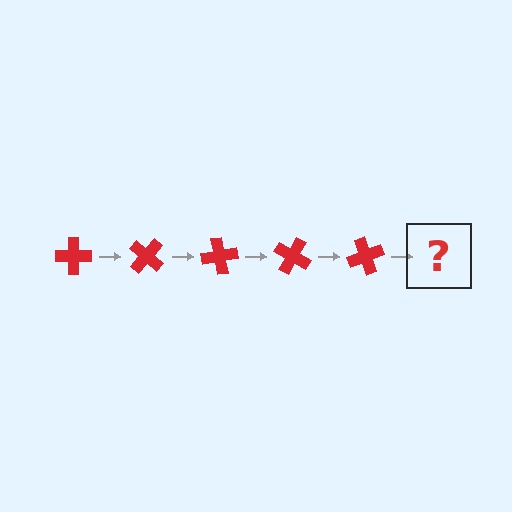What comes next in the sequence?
The next element should be a red cross rotated 200 degrees.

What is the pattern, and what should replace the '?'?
The pattern is that the cross rotates 40 degrees each step. The '?' should be a red cross rotated 200 degrees.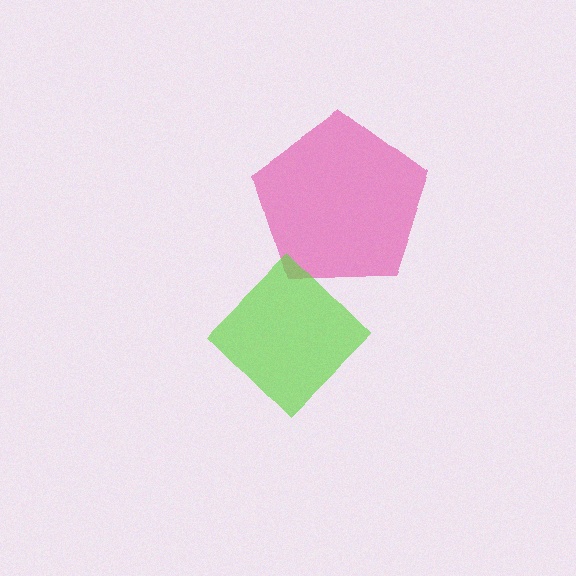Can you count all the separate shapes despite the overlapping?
Yes, there are 2 separate shapes.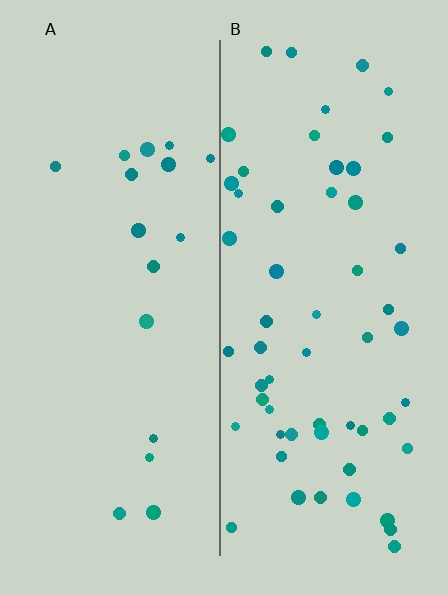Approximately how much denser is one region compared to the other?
Approximately 3.3× — region B over region A.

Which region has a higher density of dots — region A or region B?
B (the right).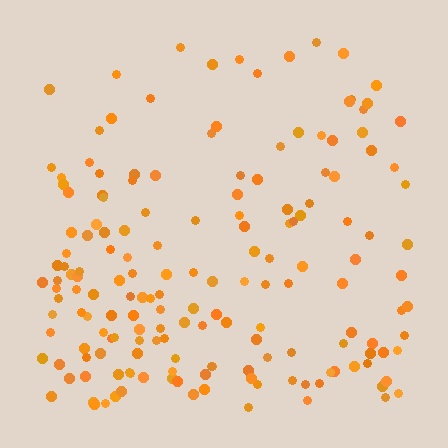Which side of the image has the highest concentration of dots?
The bottom.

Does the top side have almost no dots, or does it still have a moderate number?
Still a moderate number, just noticeably fewer than the bottom.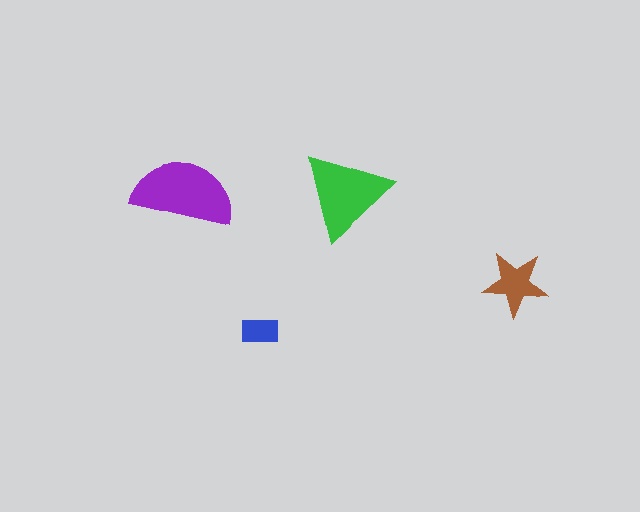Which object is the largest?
The purple semicircle.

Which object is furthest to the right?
The brown star is rightmost.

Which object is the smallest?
The blue rectangle.